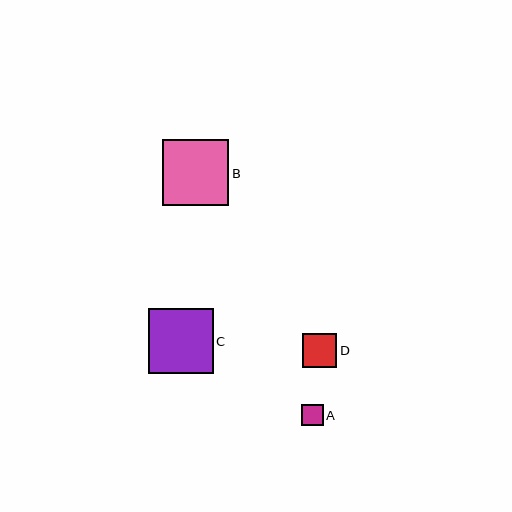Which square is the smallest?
Square A is the smallest with a size of approximately 21 pixels.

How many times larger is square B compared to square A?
Square B is approximately 3.1 times the size of square A.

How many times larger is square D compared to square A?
Square D is approximately 1.6 times the size of square A.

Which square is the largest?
Square B is the largest with a size of approximately 66 pixels.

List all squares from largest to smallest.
From largest to smallest: B, C, D, A.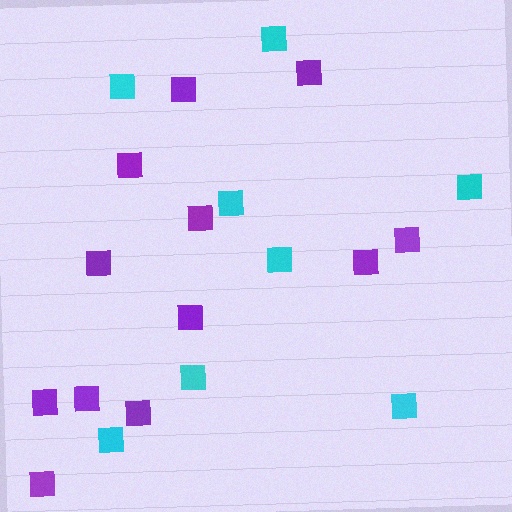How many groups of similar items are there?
There are 2 groups: one group of purple squares (12) and one group of cyan squares (8).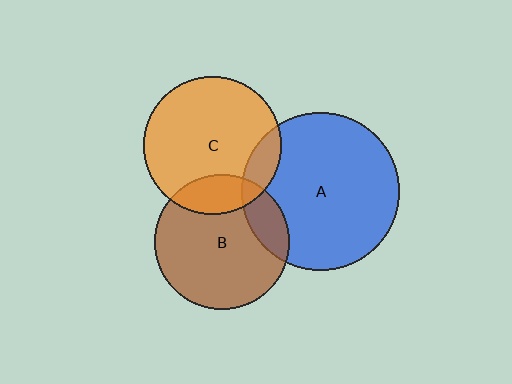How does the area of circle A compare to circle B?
Approximately 1.4 times.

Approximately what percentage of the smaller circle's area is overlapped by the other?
Approximately 15%.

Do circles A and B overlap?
Yes.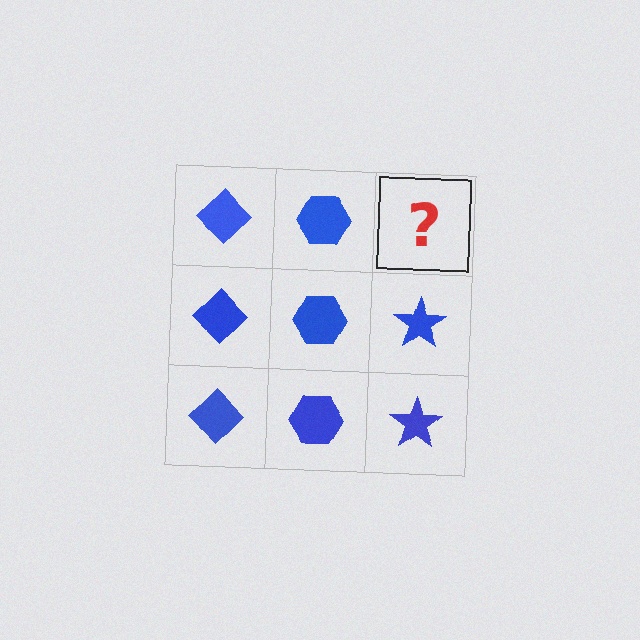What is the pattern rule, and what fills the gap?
The rule is that each column has a consistent shape. The gap should be filled with a blue star.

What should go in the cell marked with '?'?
The missing cell should contain a blue star.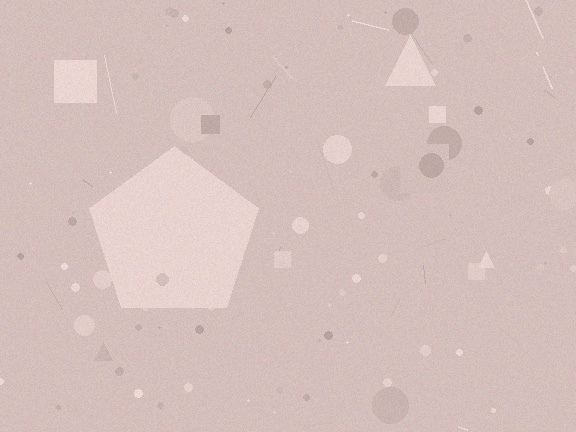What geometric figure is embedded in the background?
A pentagon is embedded in the background.